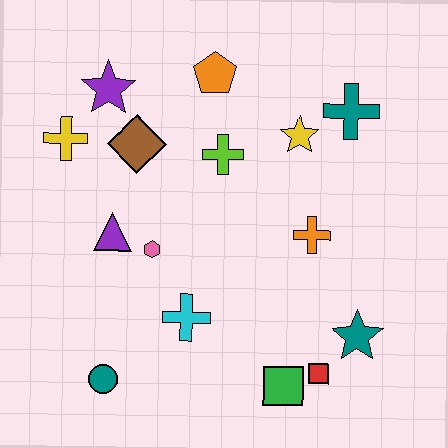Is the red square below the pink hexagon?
Yes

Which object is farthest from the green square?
The purple star is farthest from the green square.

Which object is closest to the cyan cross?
The pink hexagon is closest to the cyan cross.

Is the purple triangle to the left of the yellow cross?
No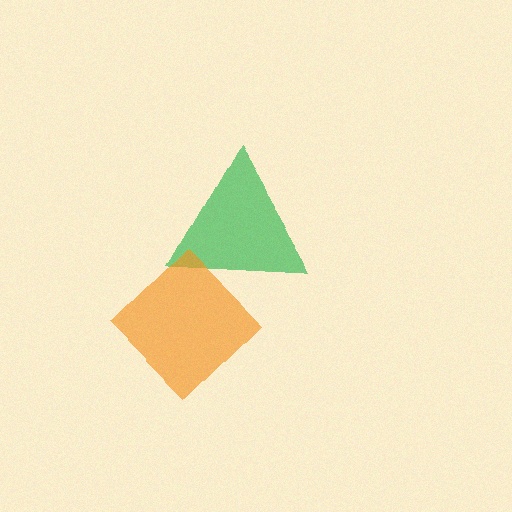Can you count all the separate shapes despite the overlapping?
Yes, there are 2 separate shapes.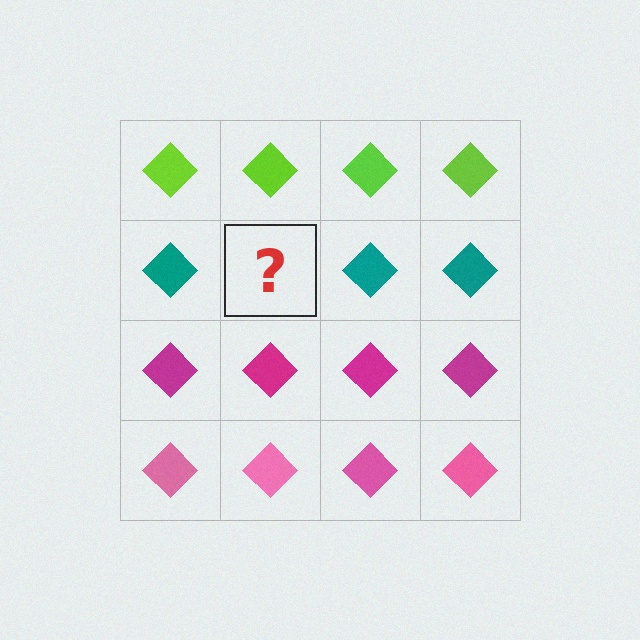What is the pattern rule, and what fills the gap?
The rule is that each row has a consistent color. The gap should be filled with a teal diamond.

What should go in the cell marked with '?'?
The missing cell should contain a teal diamond.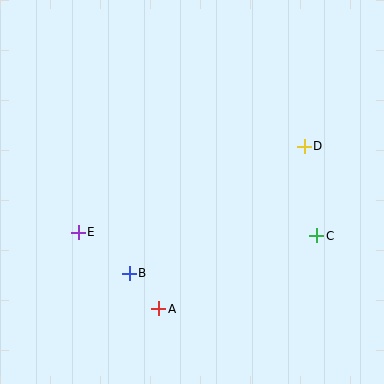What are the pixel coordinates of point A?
Point A is at (159, 309).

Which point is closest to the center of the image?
Point B at (129, 273) is closest to the center.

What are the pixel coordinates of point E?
Point E is at (78, 232).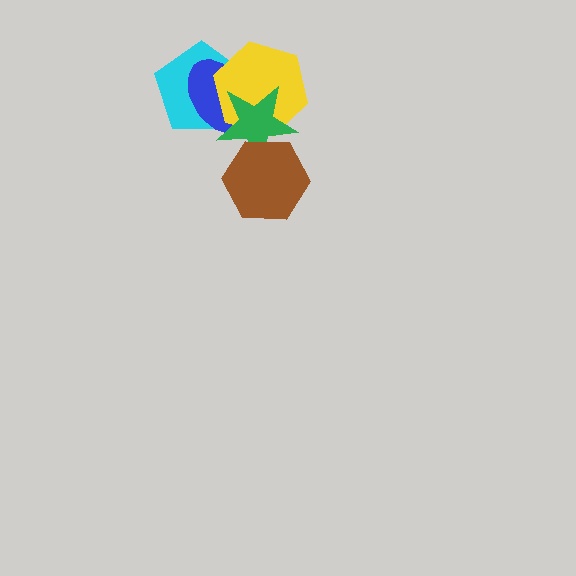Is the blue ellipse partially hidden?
Yes, it is partially covered by another shape.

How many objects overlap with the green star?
4 objects overlap with the green star.